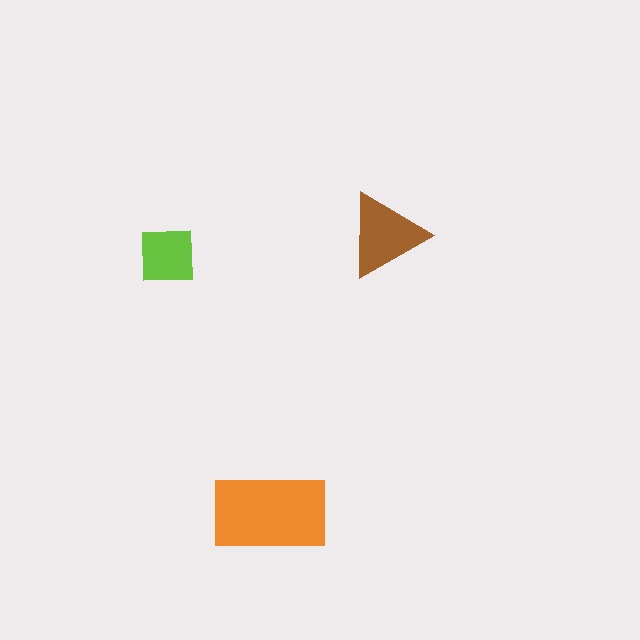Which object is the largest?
The orange rectangle.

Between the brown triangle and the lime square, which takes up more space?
The brown triangle.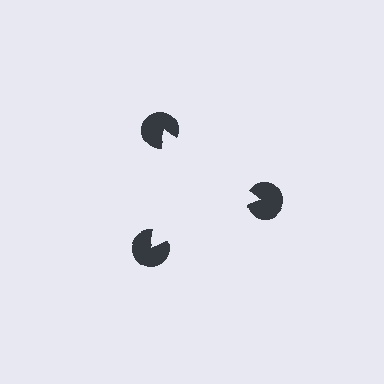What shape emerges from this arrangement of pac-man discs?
An illusory triangle — its edges are inferred from the aligned wedge cuts in the pac-man discs, not physically drawn.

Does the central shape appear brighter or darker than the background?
It typically appears slightly brighter than the background, even though no actual brightness change is drawn.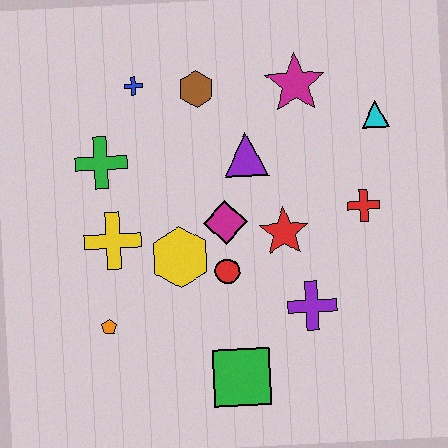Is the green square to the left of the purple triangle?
Yes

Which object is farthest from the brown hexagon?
The green square is farthest from the brown hexagon.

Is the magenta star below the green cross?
No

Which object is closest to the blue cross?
The brown hexagon is closest to the blue cross.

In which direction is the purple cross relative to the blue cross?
The purple cross is below the blue cross.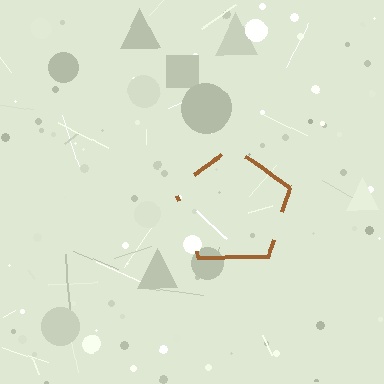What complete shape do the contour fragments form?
The contour fragments form a pentagon.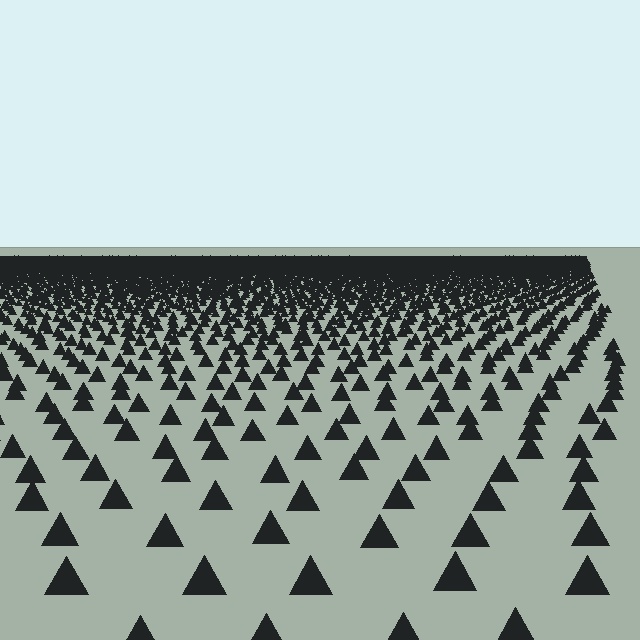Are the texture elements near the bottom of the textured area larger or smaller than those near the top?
Larger. Near the bottom, elements are closer to the viewer and appear at a bigger on-screen size.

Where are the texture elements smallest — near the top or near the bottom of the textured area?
Near the top.